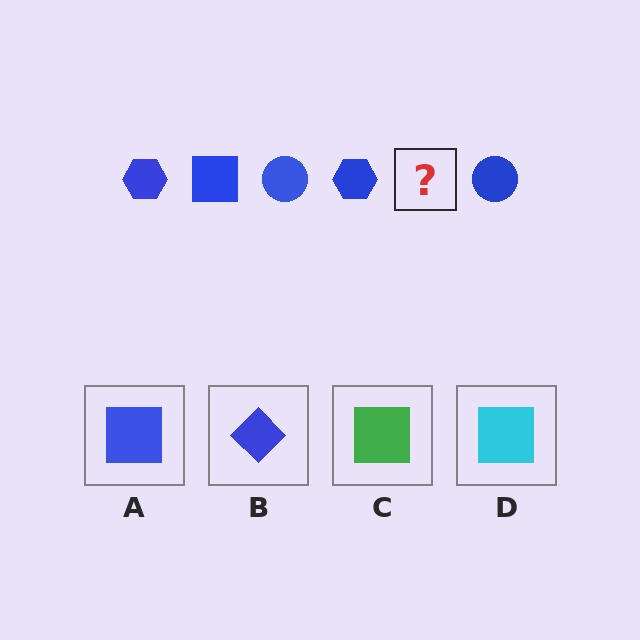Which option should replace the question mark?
Option A.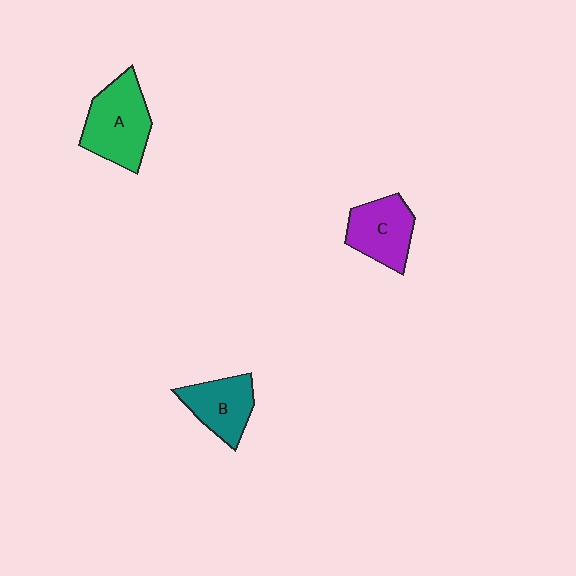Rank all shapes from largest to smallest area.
From largest to smallest: A (green), C (purple), B (teal).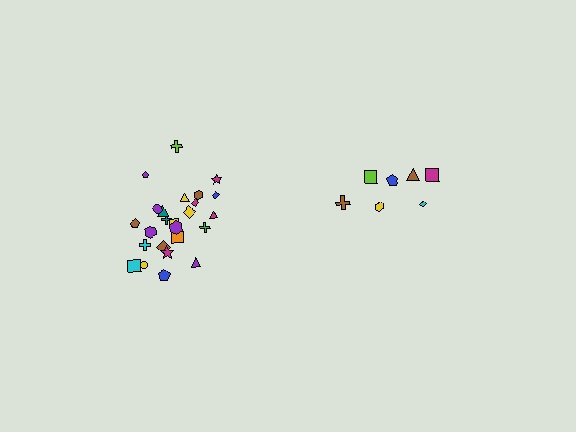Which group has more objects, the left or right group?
The left group.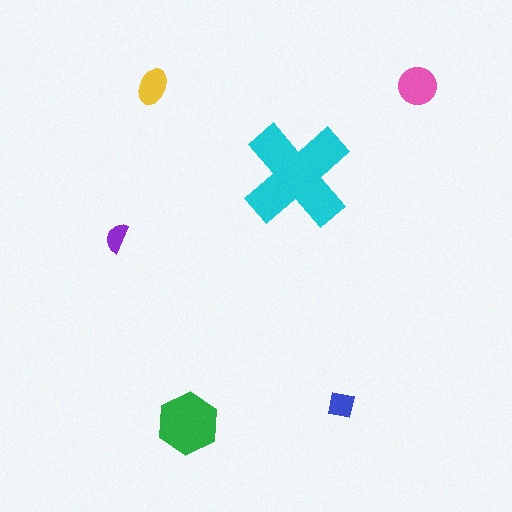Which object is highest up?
The pink circle is topmost.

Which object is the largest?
The cyan cross.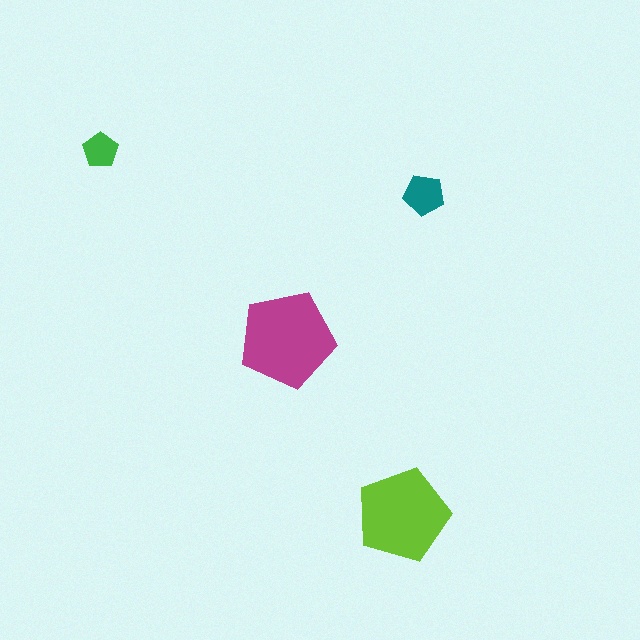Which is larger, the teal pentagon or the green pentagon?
The teal one.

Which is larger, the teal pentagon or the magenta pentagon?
The magenta one.